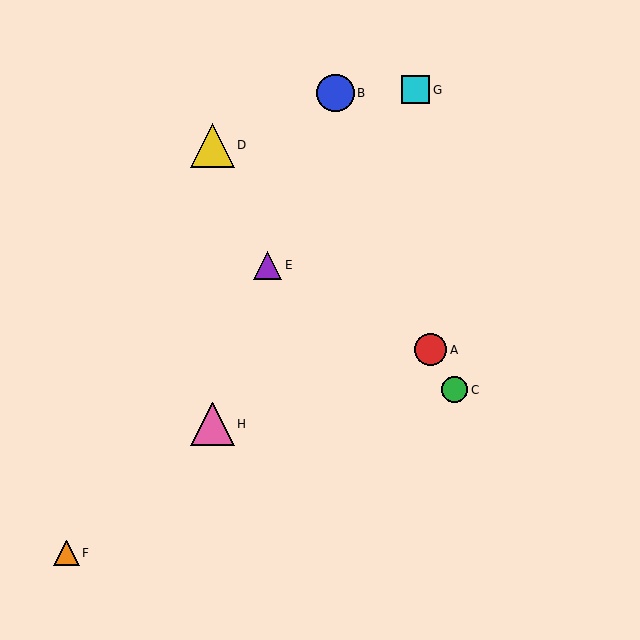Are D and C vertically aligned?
No, D is at x≈212 and C is at x≈454.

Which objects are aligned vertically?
Objects D, H are aligned vertically.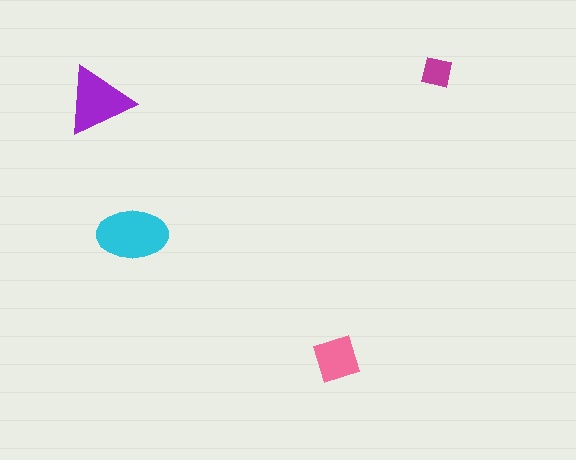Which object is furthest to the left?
The purple triangle is leftmost.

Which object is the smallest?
The magenta square.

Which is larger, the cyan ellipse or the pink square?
The cyan ellipse.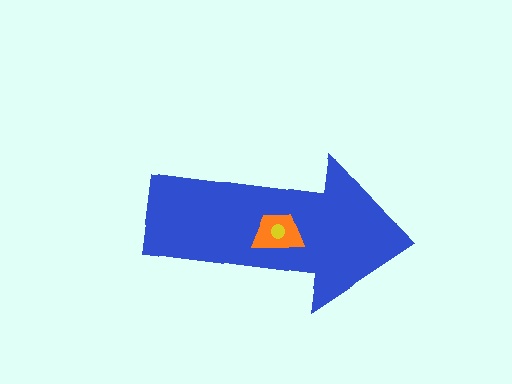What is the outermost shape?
The blue arrow.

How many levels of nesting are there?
3.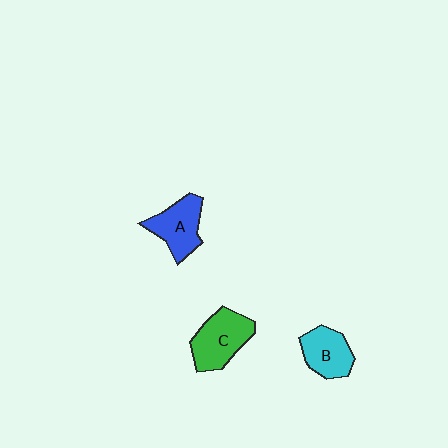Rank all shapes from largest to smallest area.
From largest to smallest: C (green), A (blue), B (cyan).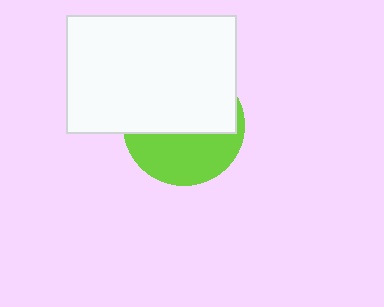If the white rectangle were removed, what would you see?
You would see the complete lime circle.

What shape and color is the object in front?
The object in front is a white rectangle.